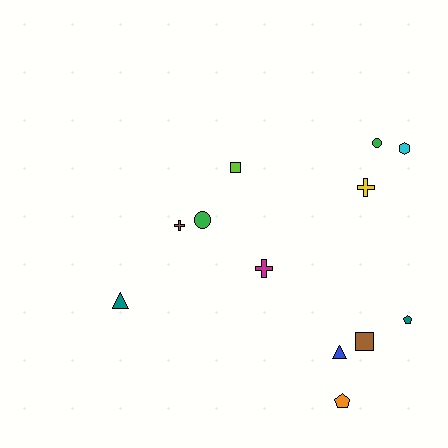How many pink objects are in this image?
There are no pink objects.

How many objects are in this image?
There are 12 objects.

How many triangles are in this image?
There are 2 triangles.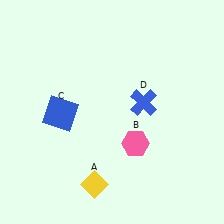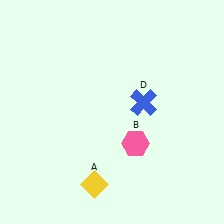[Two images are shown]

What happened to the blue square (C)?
The blue square (C) was removed in Image 2. It was in the bottom-left area of Image 1.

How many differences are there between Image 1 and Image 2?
There is 1 difference between the two images.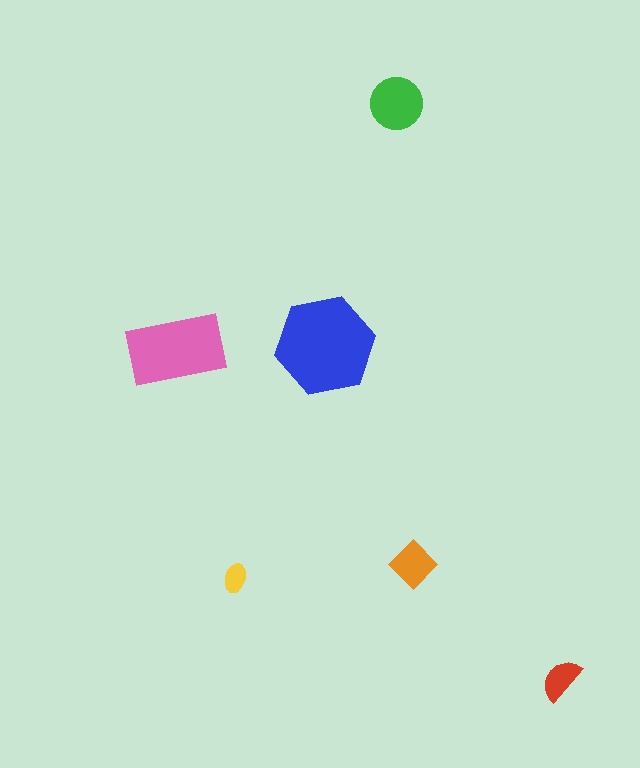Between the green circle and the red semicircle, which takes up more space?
The green circle.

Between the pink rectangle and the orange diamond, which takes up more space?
The pink rectangle.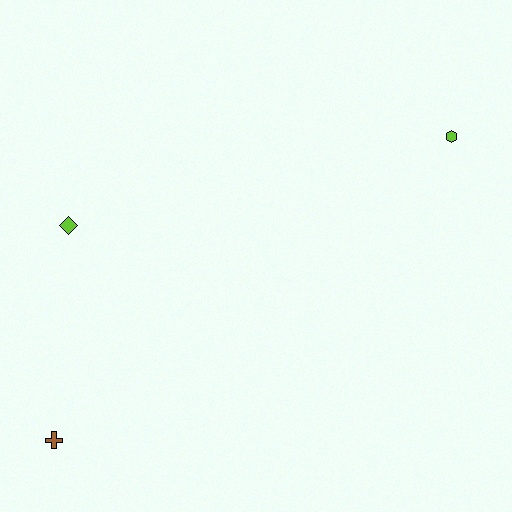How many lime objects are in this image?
There are 2 lime objects.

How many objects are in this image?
There are 3 objects.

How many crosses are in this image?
There is 1 cross.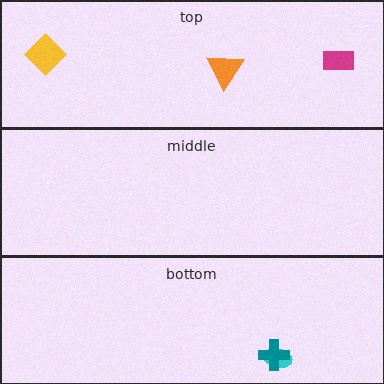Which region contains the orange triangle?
The top region.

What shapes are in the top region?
The yellow diamond, the orange triangle, the magenta rectangle.